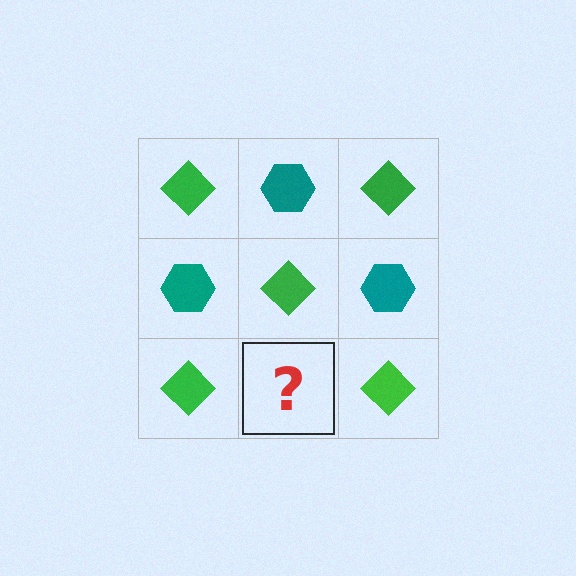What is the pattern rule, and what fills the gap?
The rule is that it alternates green diamond and teal hexagon in a checkerboard pattern. The gap should be filled with a teal hexagon.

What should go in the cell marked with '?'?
The missing cell should contain a teal hexagon.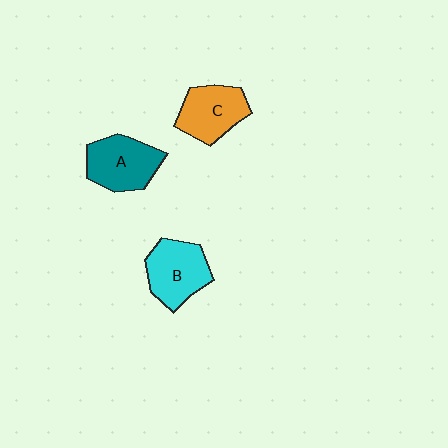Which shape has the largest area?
Shape B (cyan).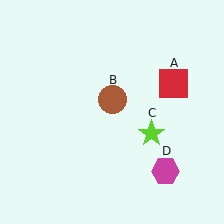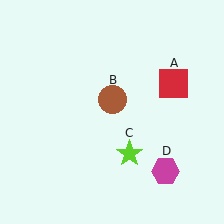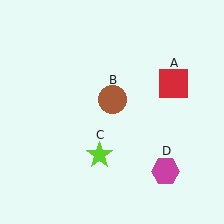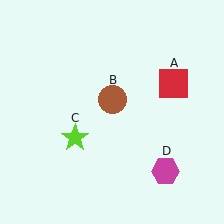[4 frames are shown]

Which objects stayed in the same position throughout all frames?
Red square (object A) and brown circle (object B) and magenta hexagon (object D) remained stationary.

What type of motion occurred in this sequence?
The lime star (object C) rotated clockwise around the center of the scene.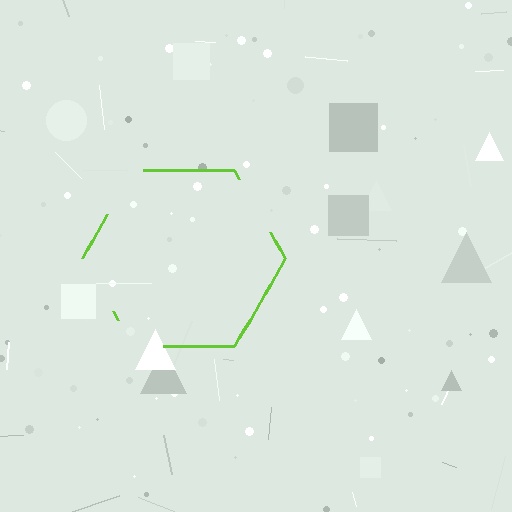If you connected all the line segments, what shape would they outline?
They would outline a hexagon.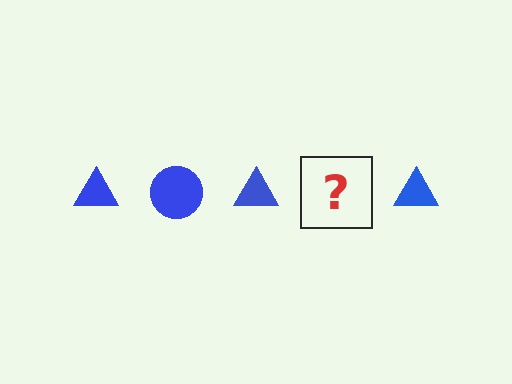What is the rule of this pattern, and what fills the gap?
The rule is that the pattern cycles through triangle, circle shapes in blue. The gap should be filled with a blue circle.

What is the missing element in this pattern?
The missing element is a blue circle.